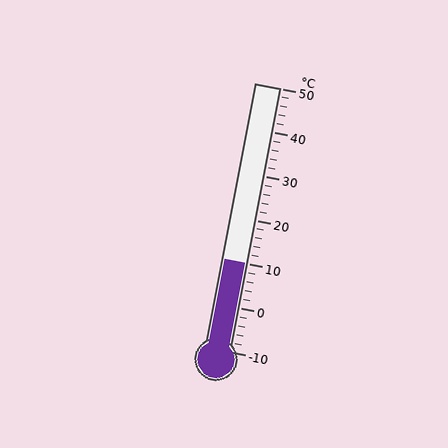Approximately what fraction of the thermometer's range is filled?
The thermometer is filled to approximately 35% of its range.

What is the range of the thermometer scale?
The thermometer scale ranges from -10°C to 50°C.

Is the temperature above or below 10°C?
The temperature is at 10°C.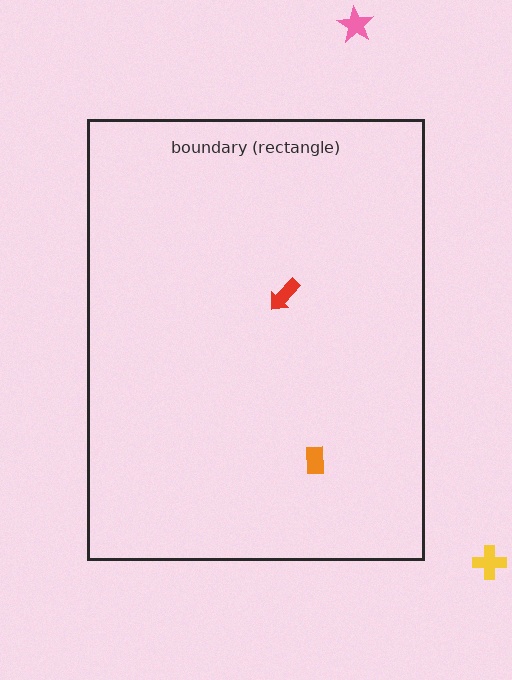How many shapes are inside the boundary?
2 inside, 2 outside.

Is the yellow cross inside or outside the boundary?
Outside.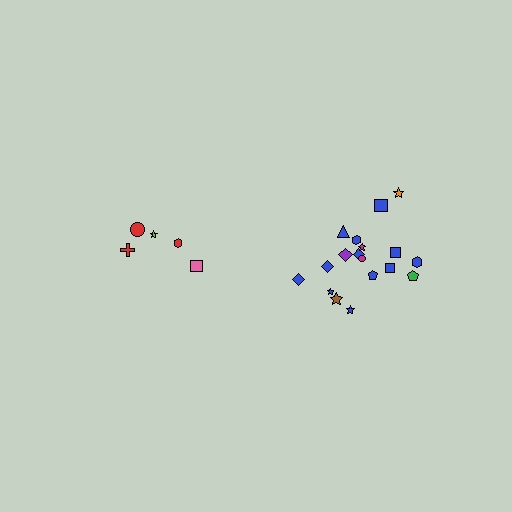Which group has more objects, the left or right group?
The right group.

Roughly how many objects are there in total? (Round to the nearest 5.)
Roughly 25 objects in total.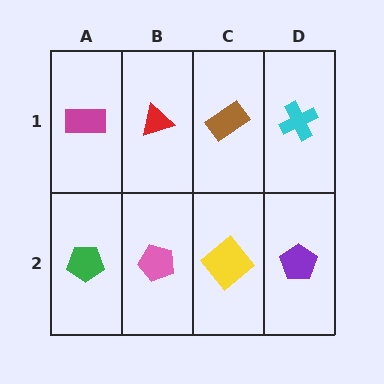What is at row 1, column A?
A magenta rectangle.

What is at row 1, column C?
A brown rectangle.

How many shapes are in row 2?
4 shapes.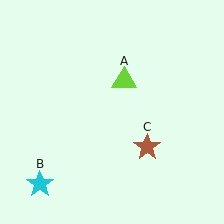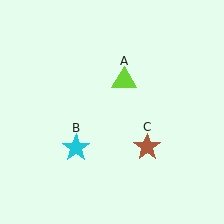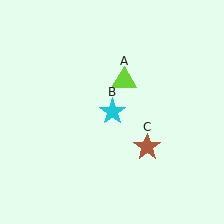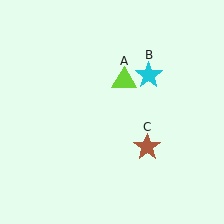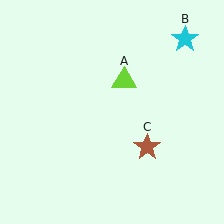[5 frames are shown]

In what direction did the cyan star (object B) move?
The cyan star (object B) moved up and to the right.